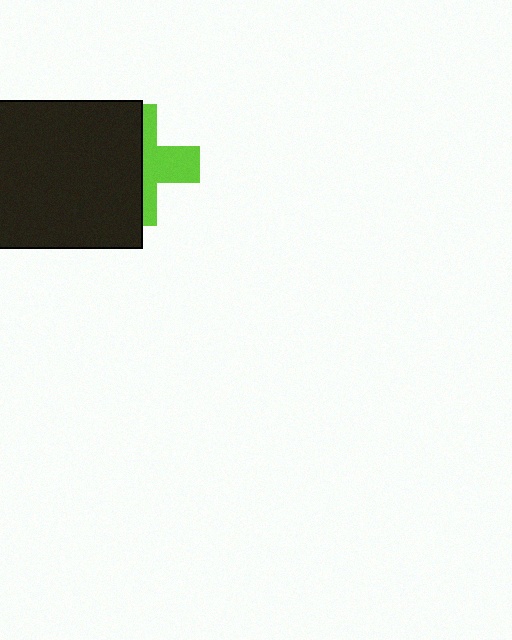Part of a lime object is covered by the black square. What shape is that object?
It is a cross.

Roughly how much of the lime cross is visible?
A small part of it is visible (roughly 42%).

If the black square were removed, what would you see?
You would see the complete lime cross.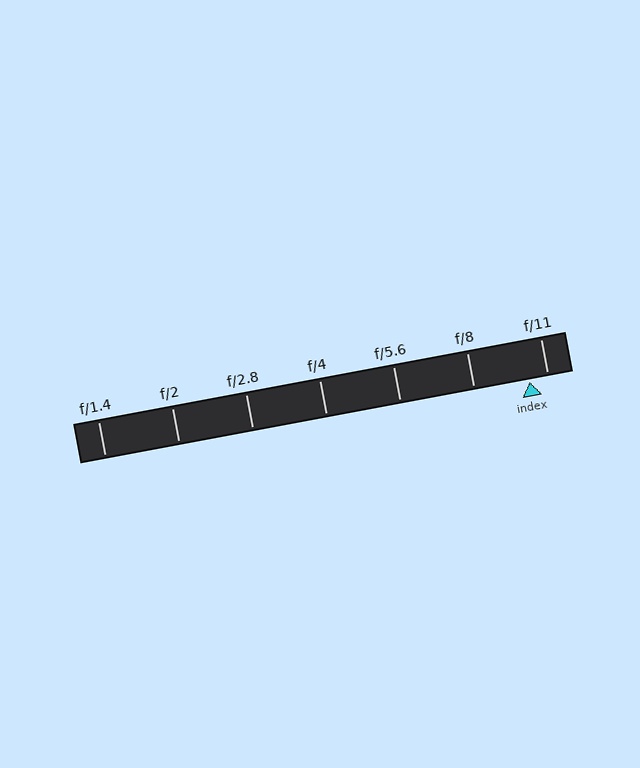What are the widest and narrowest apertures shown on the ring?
The widest aperture shown is f/1.4 and the narrowest is f/11.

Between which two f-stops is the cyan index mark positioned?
The index mark is between f/8 and f/11.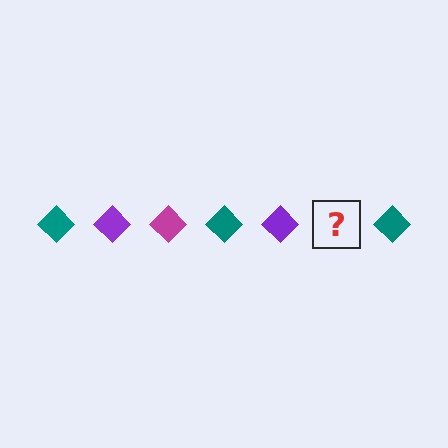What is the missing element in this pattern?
The missing element is a magenta diamond.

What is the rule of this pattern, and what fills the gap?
The rule is that the pattern cycles through teal, purple, magenta diamonds. The gap should be filled with a magenta diamond.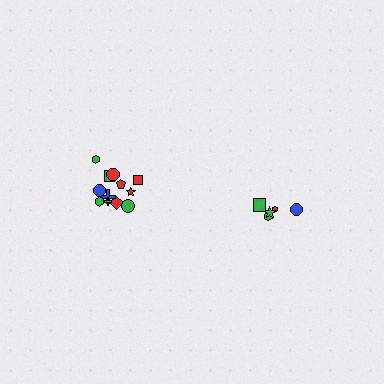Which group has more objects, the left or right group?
The left group.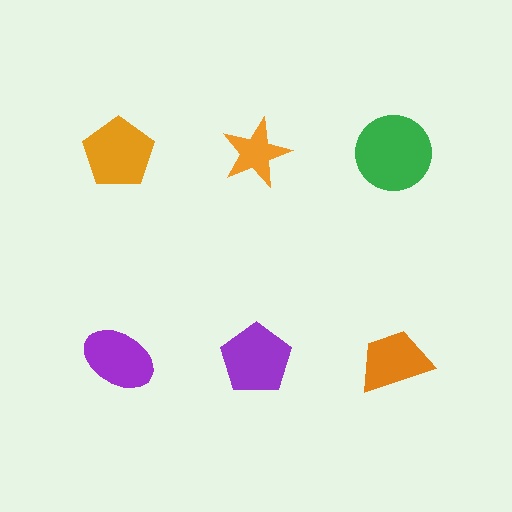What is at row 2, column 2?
A purple pentagon.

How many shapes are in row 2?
3 shapes.